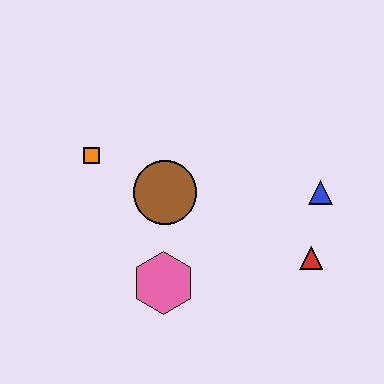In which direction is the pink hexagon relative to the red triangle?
The pink hexagon is to the left of the red triangle.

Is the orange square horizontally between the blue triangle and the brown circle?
No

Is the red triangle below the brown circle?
Yes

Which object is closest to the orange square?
The brown circle is closest to the orange square.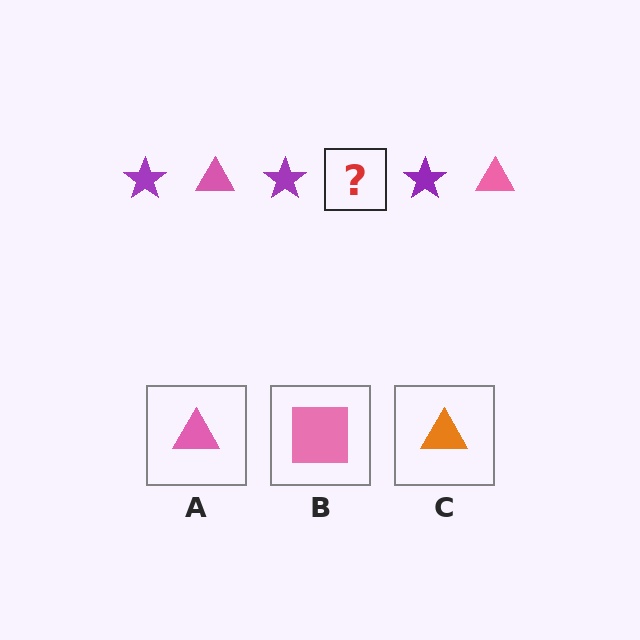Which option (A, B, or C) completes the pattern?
A.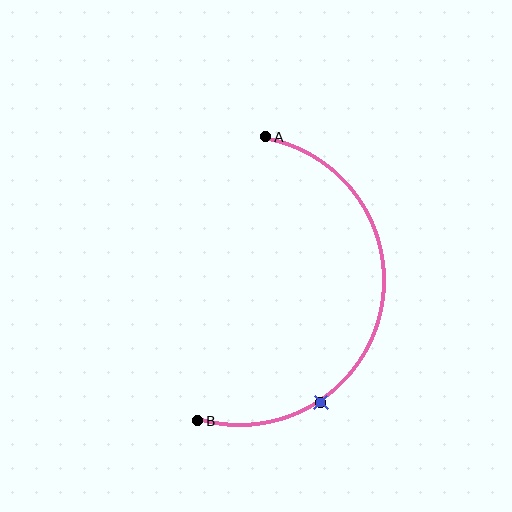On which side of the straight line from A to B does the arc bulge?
The arc bulges to the right of the straight line connecting A and B.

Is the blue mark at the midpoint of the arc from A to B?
No. The blue mark lies on the arc but is closer to endpoint B. The arc midpoint would be at the point on the curve equidistant along the arc from both A and B.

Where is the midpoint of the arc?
The arc midpoint is the point on the curve farthest from the straight line joining A and B. It sits to the right of that line.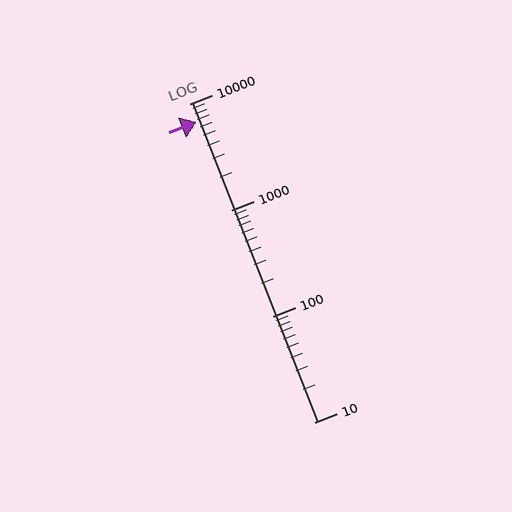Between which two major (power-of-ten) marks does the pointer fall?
The pointer is between 1000 and 10000.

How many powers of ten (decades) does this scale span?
The scale spans 3 decades, from 10 to 10000.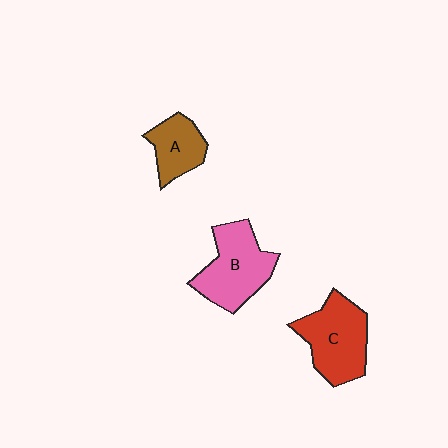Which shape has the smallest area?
Shape A (brown).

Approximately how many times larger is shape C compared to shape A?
Approximately 1.7 times.